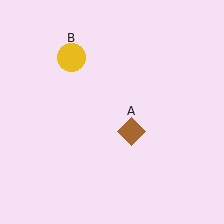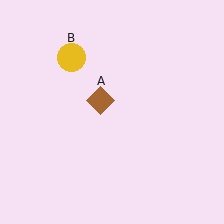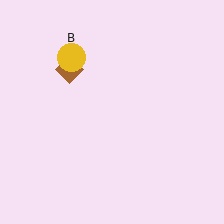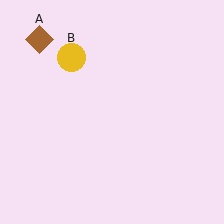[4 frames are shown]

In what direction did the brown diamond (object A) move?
The brown diamond (object A) moved up and to the left.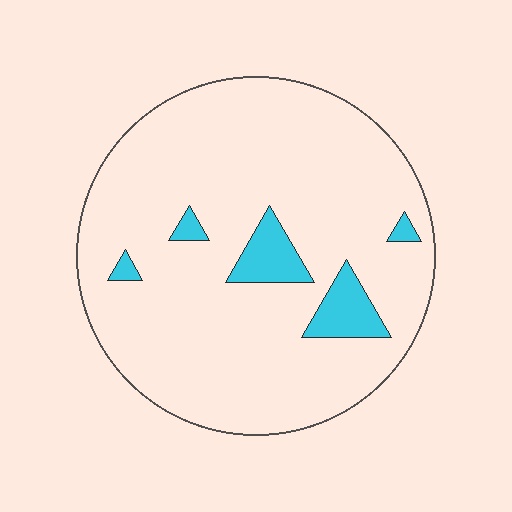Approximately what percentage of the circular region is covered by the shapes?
Approximately 10%.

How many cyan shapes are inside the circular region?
5.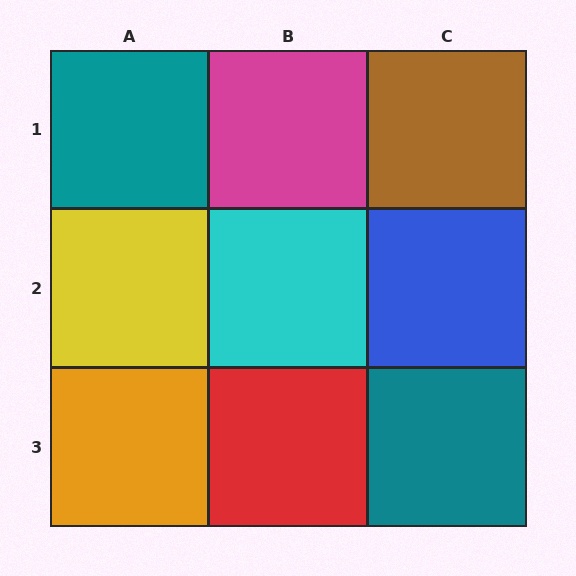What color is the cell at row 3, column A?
Orange.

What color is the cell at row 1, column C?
Brown.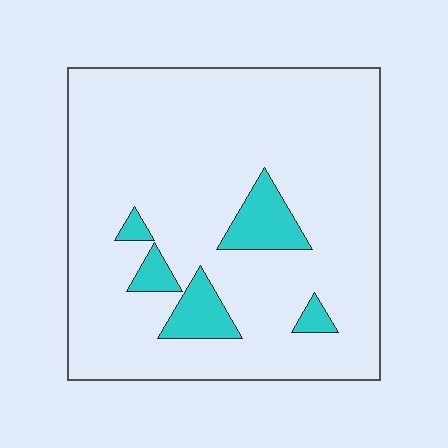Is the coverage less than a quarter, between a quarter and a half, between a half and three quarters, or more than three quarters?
Less than a quarter.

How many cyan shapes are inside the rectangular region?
5.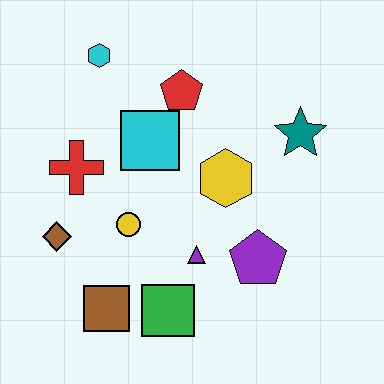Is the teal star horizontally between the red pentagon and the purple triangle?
No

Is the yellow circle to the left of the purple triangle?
Yes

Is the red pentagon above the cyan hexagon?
No